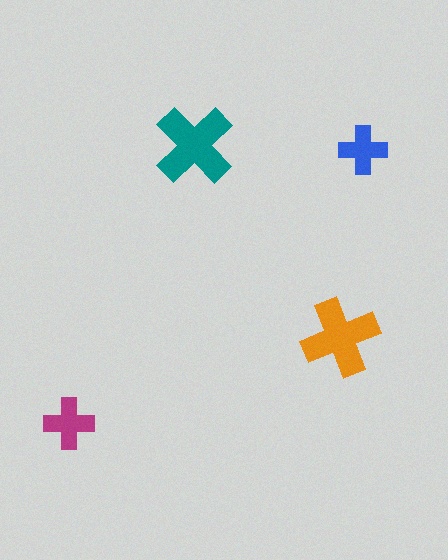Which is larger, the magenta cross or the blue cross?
The magenta one.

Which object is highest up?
The teal cross is topmost.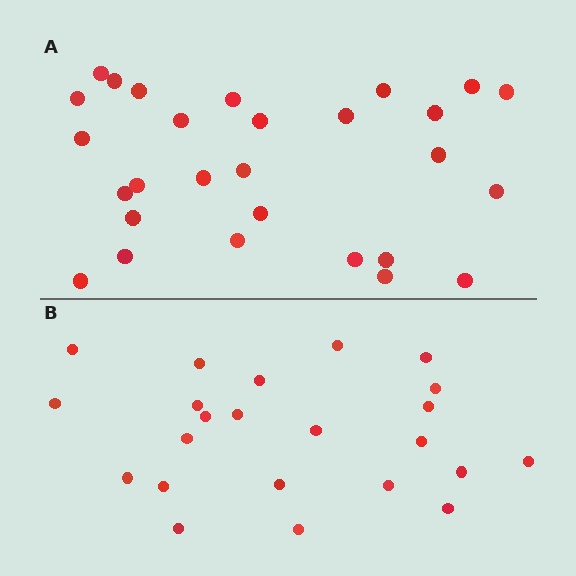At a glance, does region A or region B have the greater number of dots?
Region A (the top region) has more dots.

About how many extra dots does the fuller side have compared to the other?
Region A has about 5 more dots than region B.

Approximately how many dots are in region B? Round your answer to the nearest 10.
About 20 dots. (The exact count is 23, which rounds to 20.)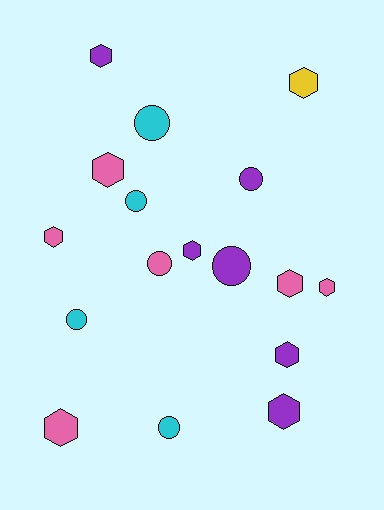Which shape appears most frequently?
Hexagon, with 10 objects.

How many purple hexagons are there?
There are 4 purple hexagons.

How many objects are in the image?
There are 17 objects.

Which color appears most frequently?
Purple, with 6 objects.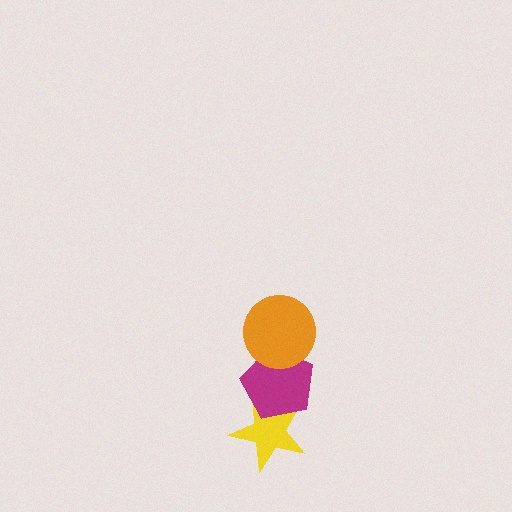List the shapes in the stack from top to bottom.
From top to bottom: the orange circle, the magenta pentagon, the yellow star.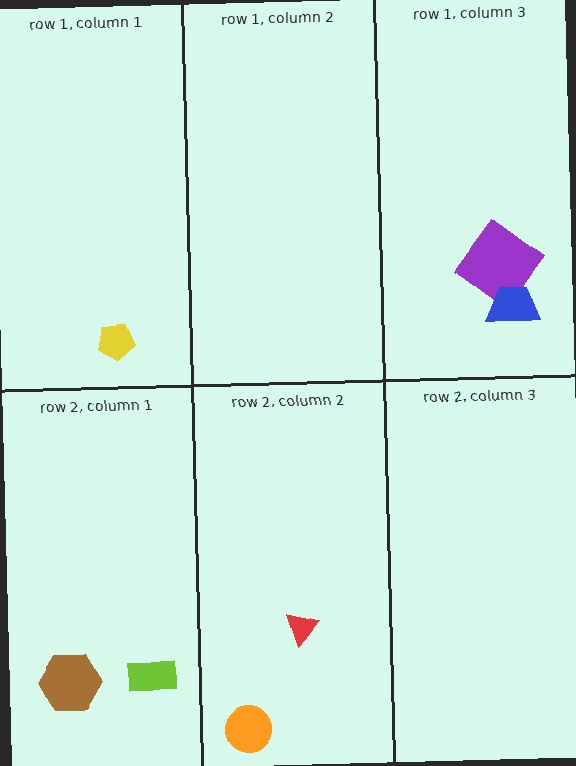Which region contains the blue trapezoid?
The row 1, column 3 region.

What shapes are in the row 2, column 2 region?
The orange circle, the red triangle.